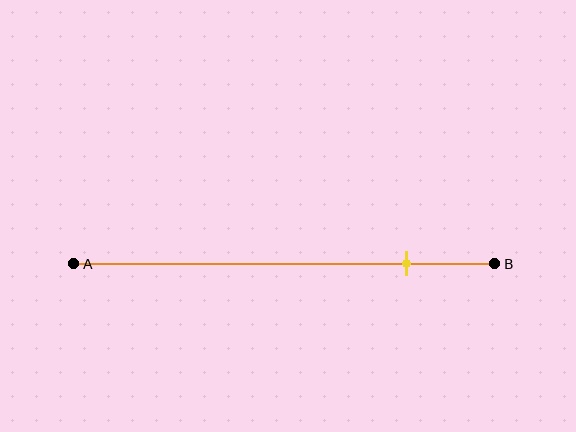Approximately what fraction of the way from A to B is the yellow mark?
The yellow mark is approximately 80% of the way from A to B.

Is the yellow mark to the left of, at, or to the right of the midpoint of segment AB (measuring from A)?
The yellow mark is to the right of the midpoint of segment AB.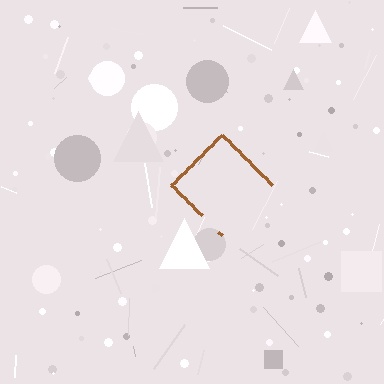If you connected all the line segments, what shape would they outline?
They would outline a diamond.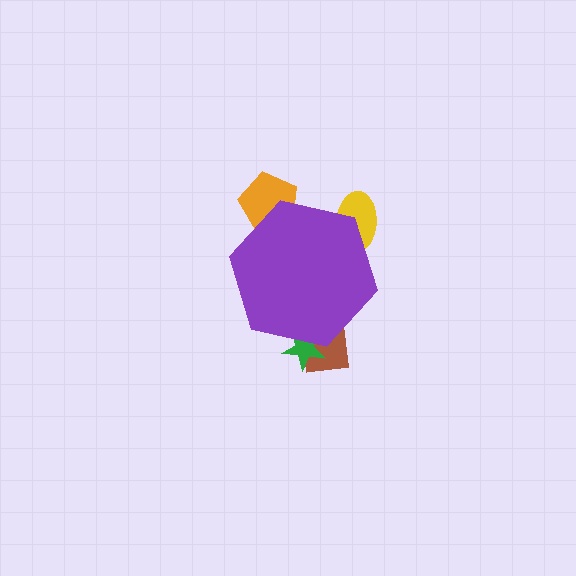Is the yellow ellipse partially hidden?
Yes, the yellow ellipse is partially hidden behind the purple hexagon.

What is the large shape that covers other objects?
A purple hexagon.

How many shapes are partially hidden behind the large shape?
4 shapes are partially hidden.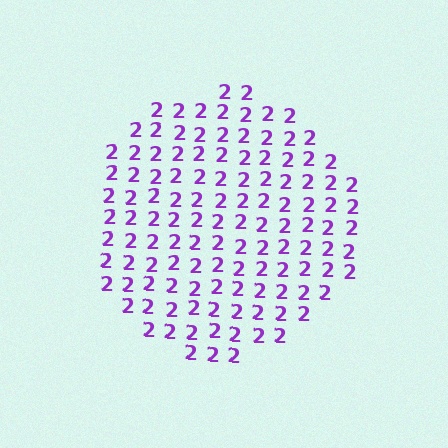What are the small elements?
The small elements are digit 2's.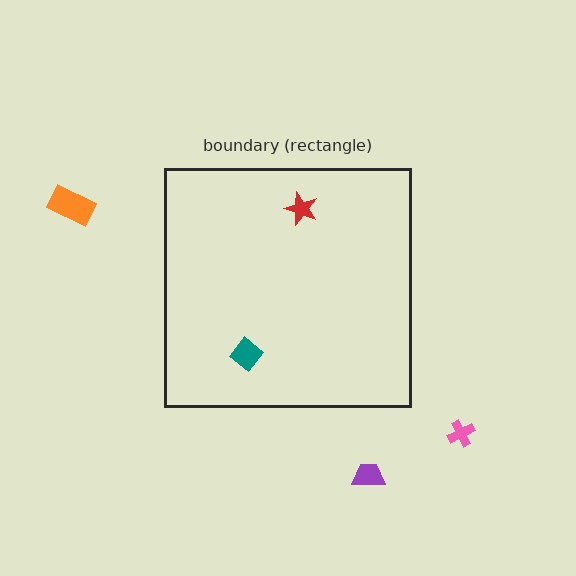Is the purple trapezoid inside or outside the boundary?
Outside.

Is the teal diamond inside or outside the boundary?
Inside.